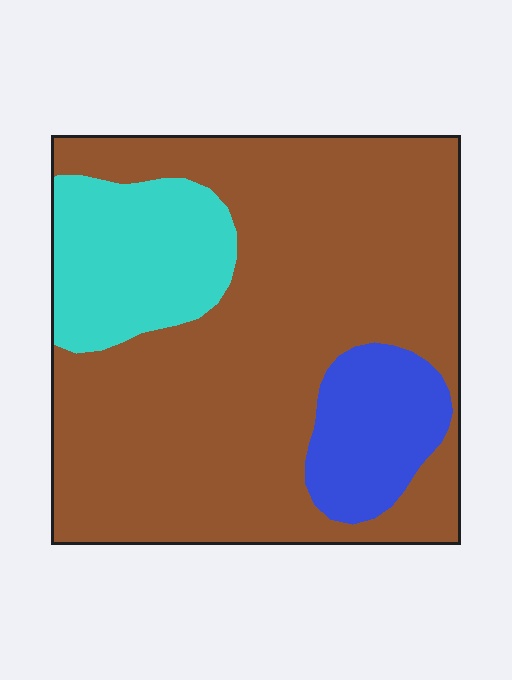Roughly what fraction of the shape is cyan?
Cyan covers 16% of the shape.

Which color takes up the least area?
Blue, at roughly 10%.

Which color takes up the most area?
Brown, at roughly 70%.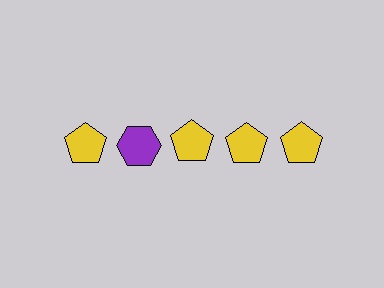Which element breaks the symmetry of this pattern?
The purple hexagon in the top row, second from left column breaks the symmetry. All other shapes are yellow pentagons.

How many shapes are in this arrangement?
There are 5 shapes arranged in a grid pattern.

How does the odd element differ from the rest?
It differs in both color (purple instead of yellow) and shape (hexagon instead of pentagon).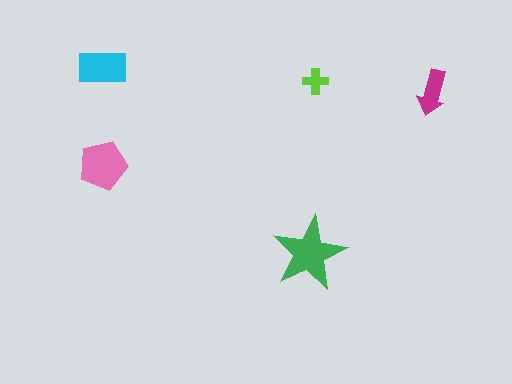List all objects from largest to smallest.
The green star, the pink pentagon, the cyan rectangle, the magenta arrow, the lime cross.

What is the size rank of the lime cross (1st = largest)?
5th.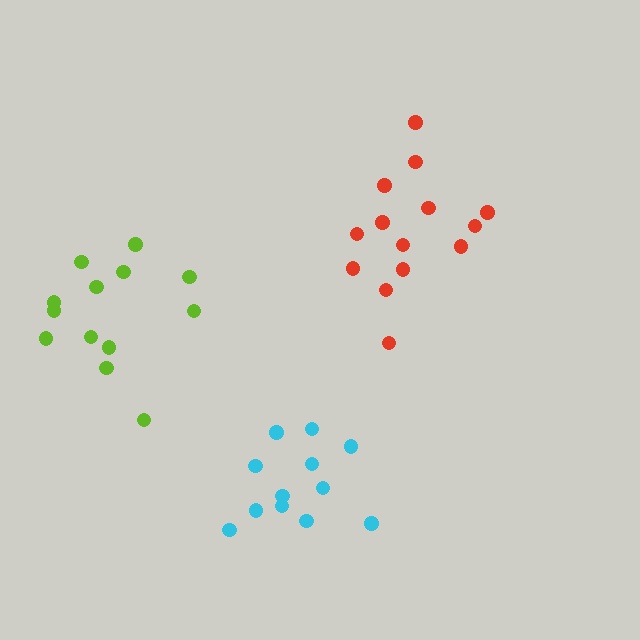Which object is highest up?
The red cluster is topmost.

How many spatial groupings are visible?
There are 3 spatial groupings.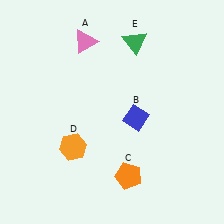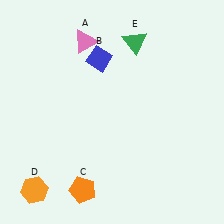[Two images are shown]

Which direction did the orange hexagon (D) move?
The orange hexagon (D) moved down.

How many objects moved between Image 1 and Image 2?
3 objects moved between the two images.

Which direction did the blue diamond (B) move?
The blue diamond (B) moved up.